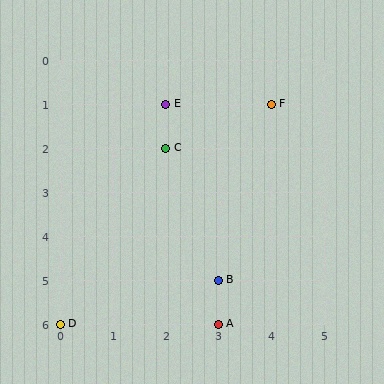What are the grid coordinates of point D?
Point D is at grid coordinates (0, 6).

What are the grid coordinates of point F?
Point F is at grid coordinates (4, 1).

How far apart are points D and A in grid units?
Points D and A are 3 columns apart.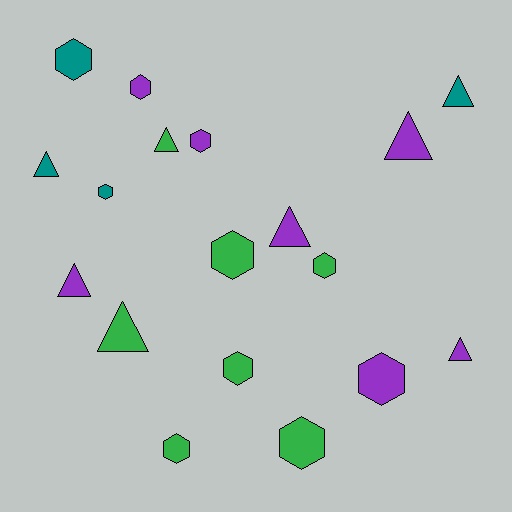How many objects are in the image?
There are 18 objects.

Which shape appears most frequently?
Hexagon, with 10 objects.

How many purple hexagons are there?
There are 3 purple hexagons.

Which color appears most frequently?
Green, with 7 objects.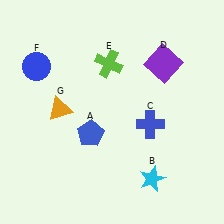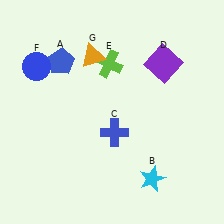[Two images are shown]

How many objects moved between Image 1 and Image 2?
3 objects moved between the two images.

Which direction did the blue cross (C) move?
The blue cross (C) moved left.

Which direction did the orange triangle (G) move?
The orange triangle (G) moved up.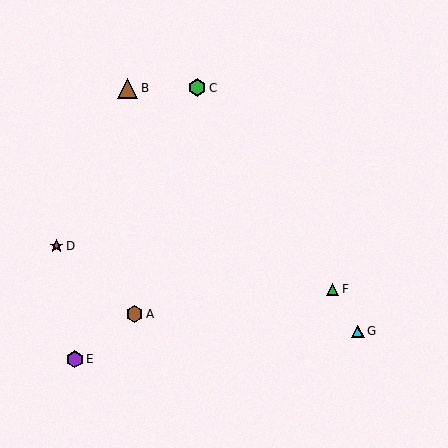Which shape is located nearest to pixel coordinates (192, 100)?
The green hexagon (labeled C) at (197, 88) is nearest to that location.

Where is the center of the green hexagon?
The center of the green hexagon is at (197, 88).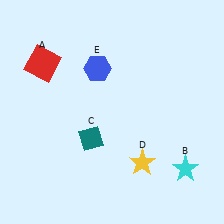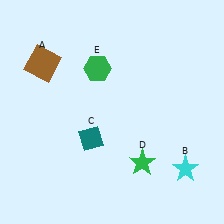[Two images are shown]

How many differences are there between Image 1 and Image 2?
There are 3 differences between the two images.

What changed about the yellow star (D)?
In Image 1, D is yellow. In Image 2, it changed to green.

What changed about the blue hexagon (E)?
In Image 1, E is blue. In Image 2, it changed to green.